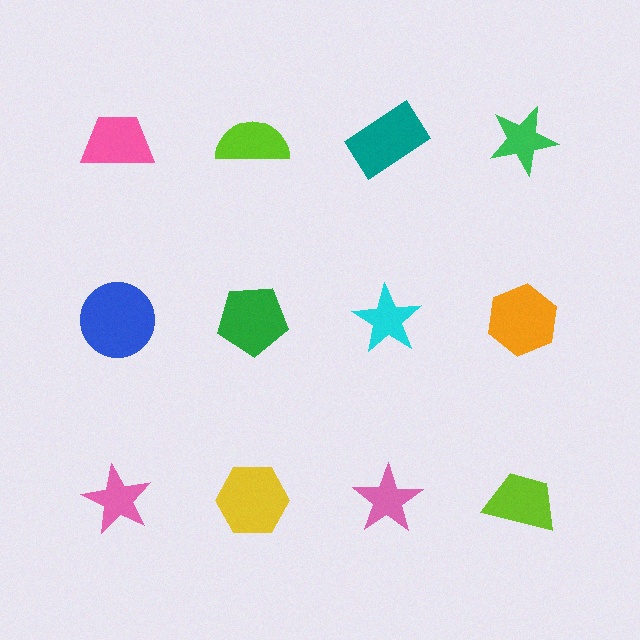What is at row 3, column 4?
A lime trapezoid.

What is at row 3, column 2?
A yellow hexagon.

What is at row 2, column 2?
A green pentagon.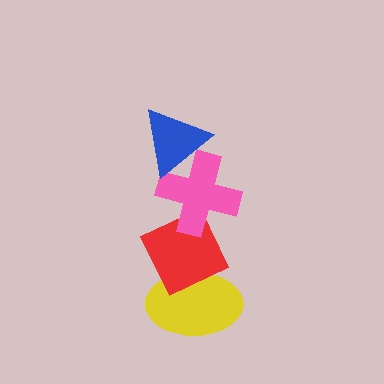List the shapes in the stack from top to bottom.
From top to bottom: the blue triangle, the pink cross, the red diamond, the yellow ellipse.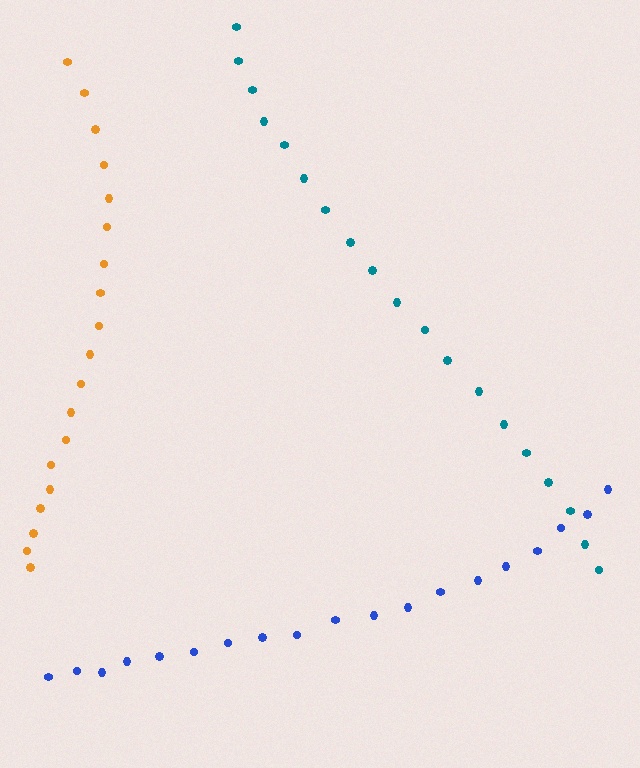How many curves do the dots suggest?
There are 3 distinct paths.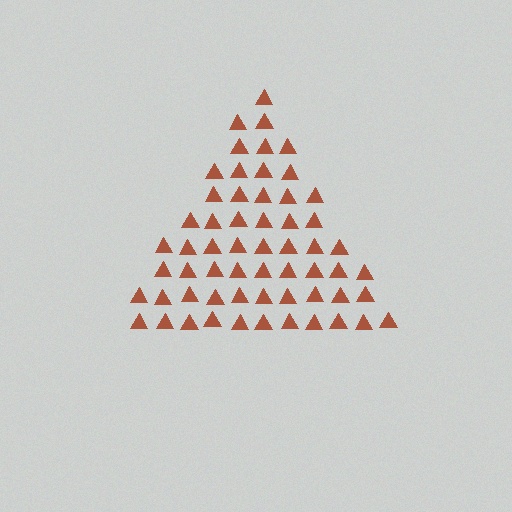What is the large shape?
The large shape is a triangle.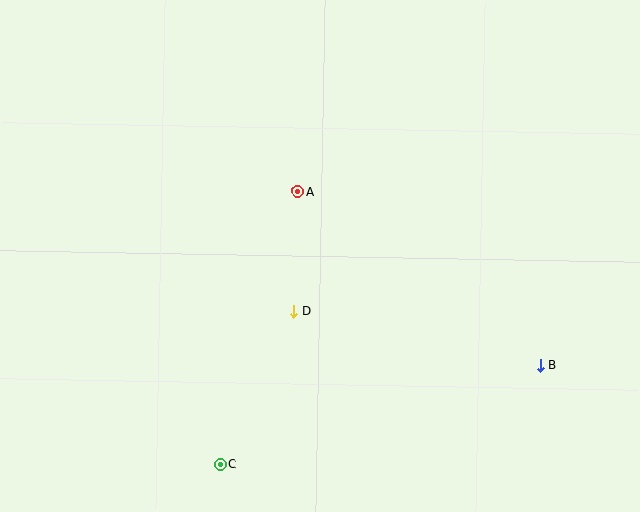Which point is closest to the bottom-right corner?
Point B is closest to the bottom-right corner.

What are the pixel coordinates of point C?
Point C is at (221, 464).